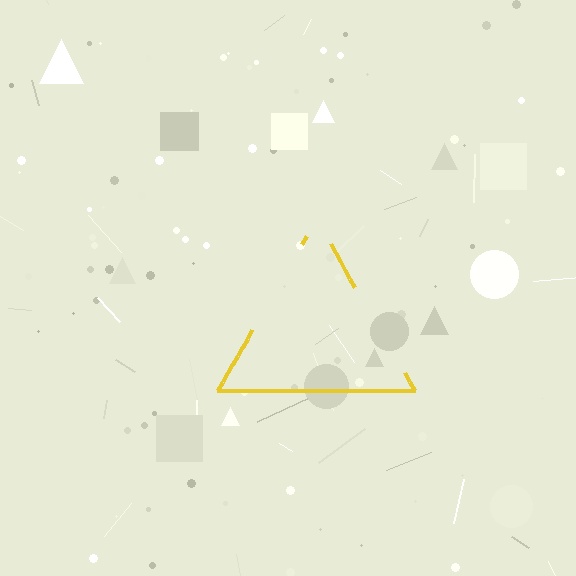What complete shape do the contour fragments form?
The contour fragments form a triangle.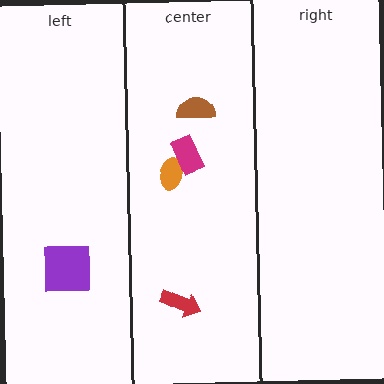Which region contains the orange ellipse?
The center region.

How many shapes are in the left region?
1.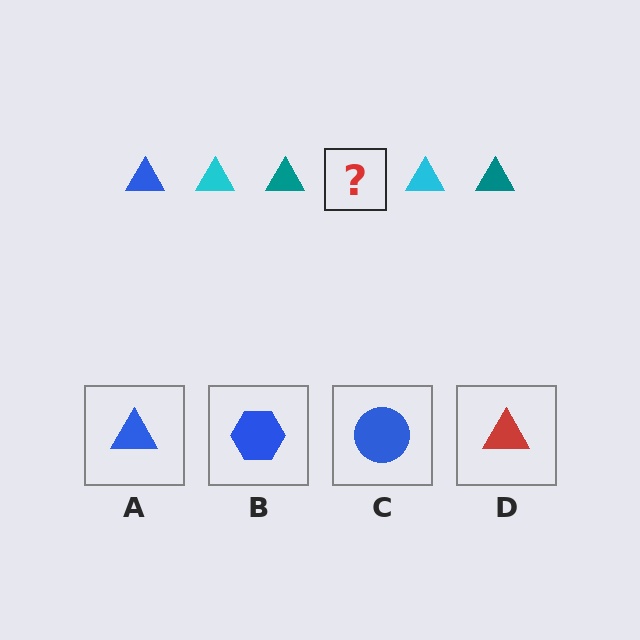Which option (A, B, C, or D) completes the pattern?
A.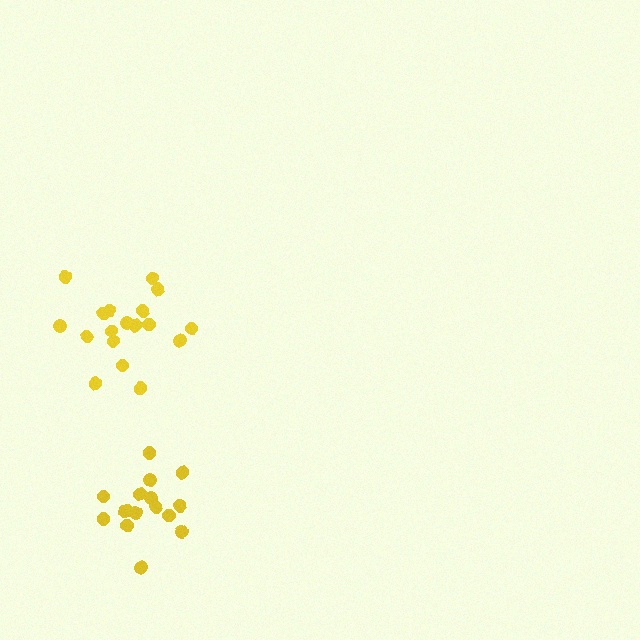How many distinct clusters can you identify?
There are 2 distinct clusters.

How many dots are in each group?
Group 1: 16 dots, Group 2: 18 dots (34 total).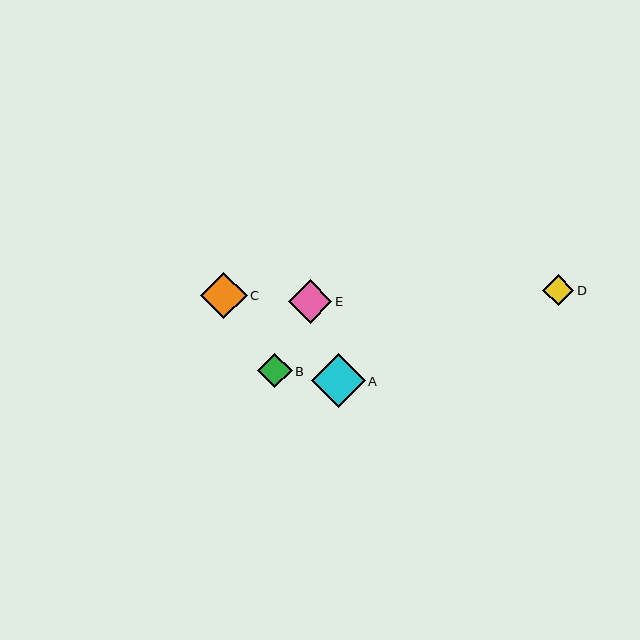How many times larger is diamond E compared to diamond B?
Diamond E is approximately 1.3 times the size of diamond B.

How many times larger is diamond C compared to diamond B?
Diamond C is approximately 1.3 times the size of diamond B.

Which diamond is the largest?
Diamond A is the largest with a size of approximately 54 pixels.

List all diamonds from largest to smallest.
From largest to smallest: A, C, E, B, D.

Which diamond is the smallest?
Diamond D is the smallest with a size of approximately 31 pixels.